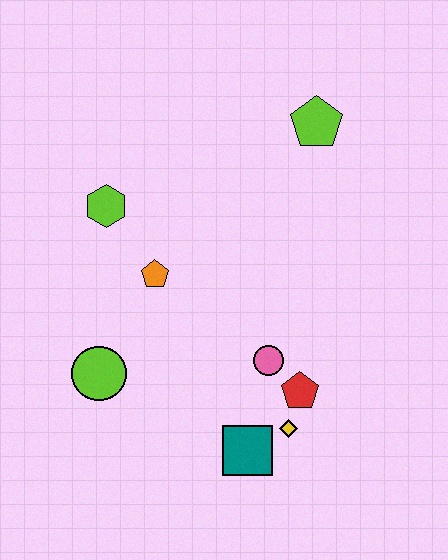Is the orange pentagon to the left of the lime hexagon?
No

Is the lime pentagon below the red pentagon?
No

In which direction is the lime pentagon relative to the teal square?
The lime pentagon is above the teal square.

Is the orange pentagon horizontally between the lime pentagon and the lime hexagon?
Yes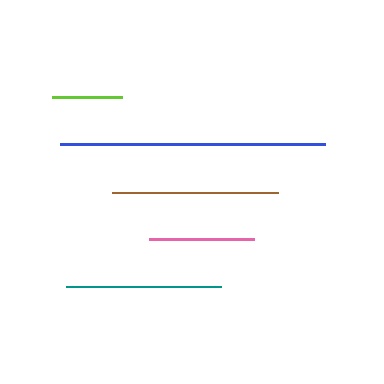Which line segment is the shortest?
The lime line is the shortest at approximately 69 pixels.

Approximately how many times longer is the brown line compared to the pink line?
The brown line is approximately 1.6 times the length of the pink line.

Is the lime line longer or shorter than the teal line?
The teal line is longer than the lime line.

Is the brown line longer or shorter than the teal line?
The brown line is longer than the teal line.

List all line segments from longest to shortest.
From longest to shortest: blue, brown, teal, pink, lime.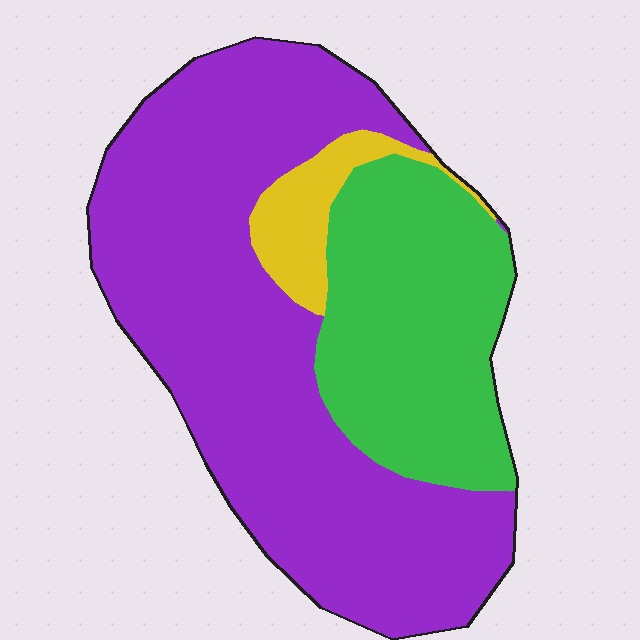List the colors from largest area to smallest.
From largest to smallest: purple, green, yellow.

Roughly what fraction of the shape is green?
Green covers around 30% of the shape.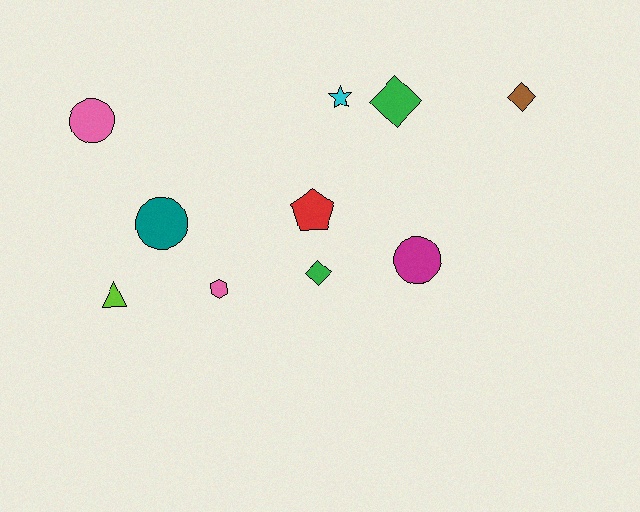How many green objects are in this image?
There are 2 green objects.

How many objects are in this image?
There are 10 objects.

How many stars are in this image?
There is 1 star.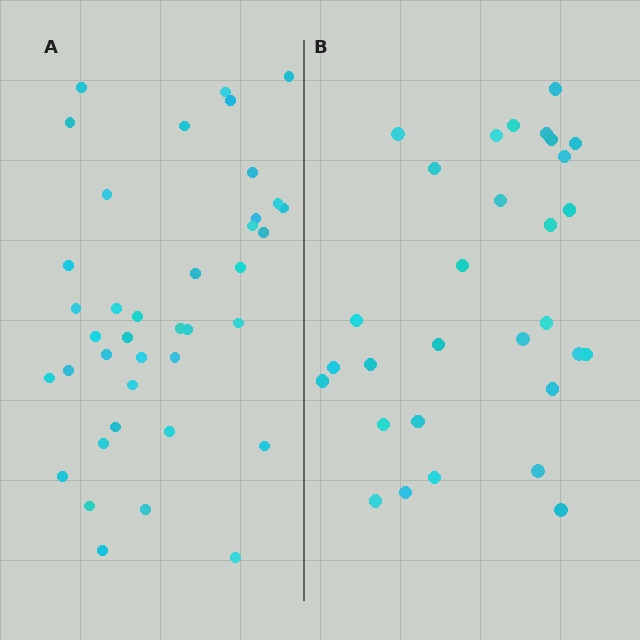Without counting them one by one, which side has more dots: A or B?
Region A (the left region) has more dots.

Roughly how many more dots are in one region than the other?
Region A has roughly 8 or so more dots than region B.